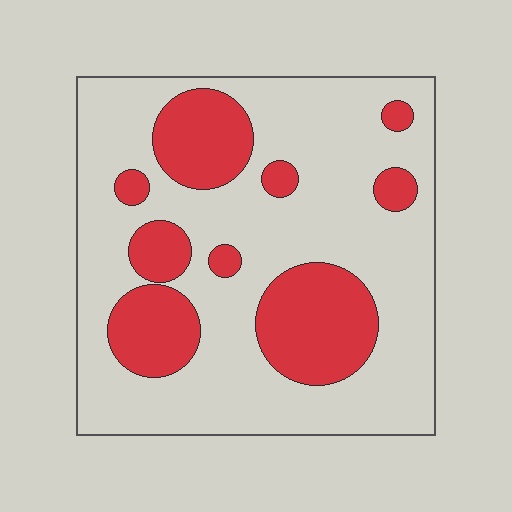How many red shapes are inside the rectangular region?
9.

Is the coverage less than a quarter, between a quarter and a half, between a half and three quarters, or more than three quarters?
Between a quarter and a half.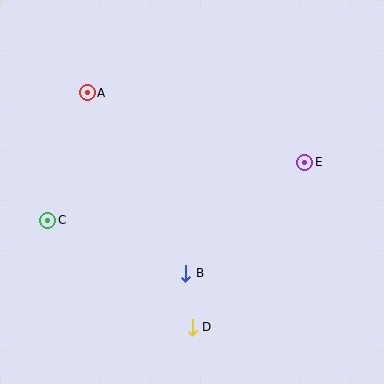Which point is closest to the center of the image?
Point B at (186, 273) is closest to the center.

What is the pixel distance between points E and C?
The distance between E and C is 264 pixels.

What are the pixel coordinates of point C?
Point C is at (48, 220).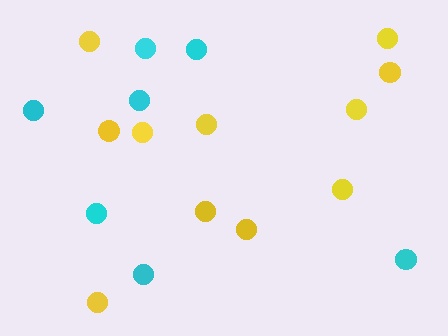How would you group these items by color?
There are 2 groups: one group of yellow circles (11) and one group of cyan circles (7).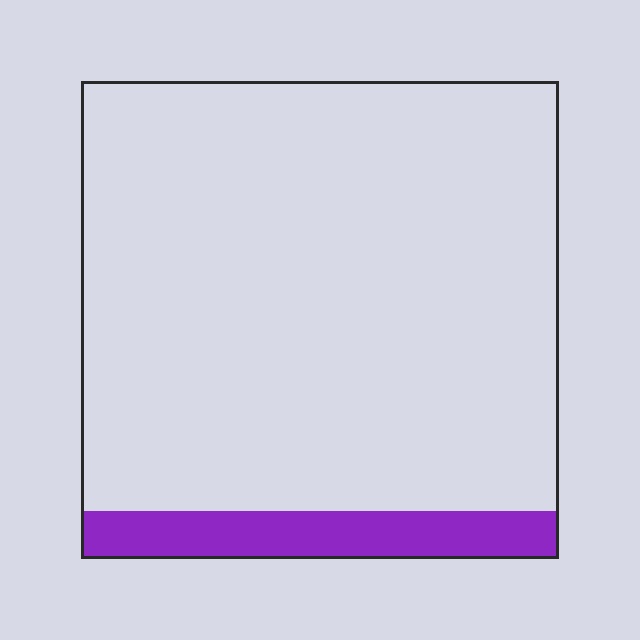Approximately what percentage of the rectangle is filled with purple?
Approximately 10%.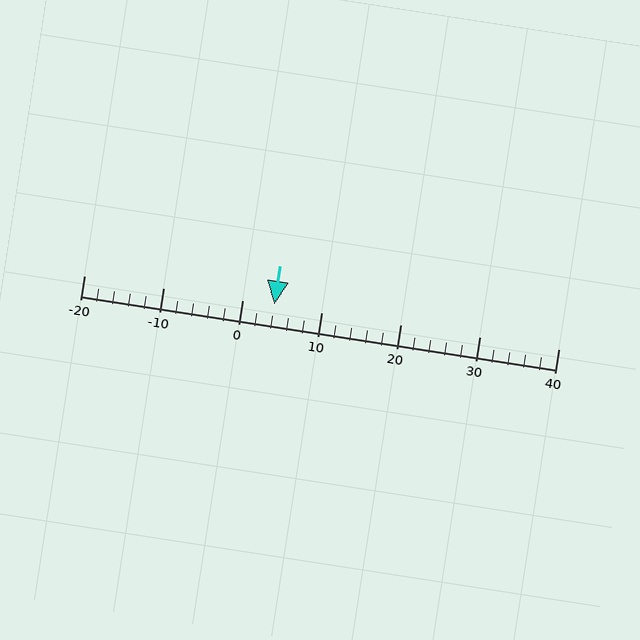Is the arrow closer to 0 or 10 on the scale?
The arrow is closer to 0.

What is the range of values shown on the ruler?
The ruler shows values from -20 to 40.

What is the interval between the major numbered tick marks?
The major tick marks are spaced 10 units apart.